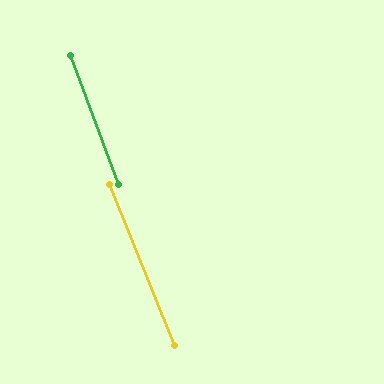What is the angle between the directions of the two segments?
Approximately 2 degrees.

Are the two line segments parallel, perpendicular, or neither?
Parallel — their directions differ by only 1.8°.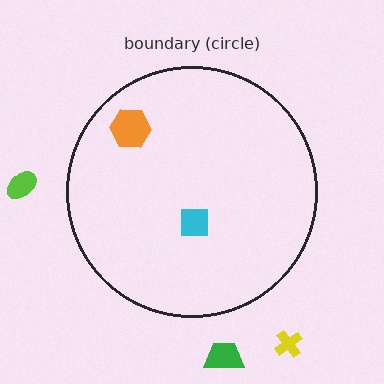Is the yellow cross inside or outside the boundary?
Outside.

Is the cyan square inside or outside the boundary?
Inside.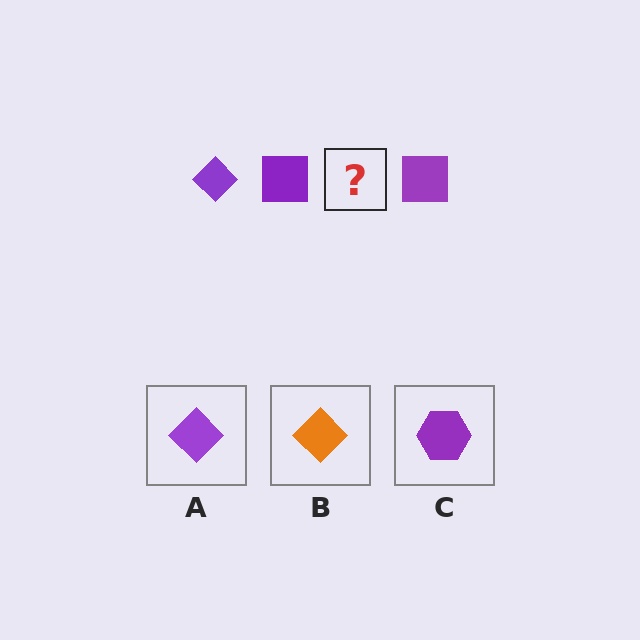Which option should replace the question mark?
Option A.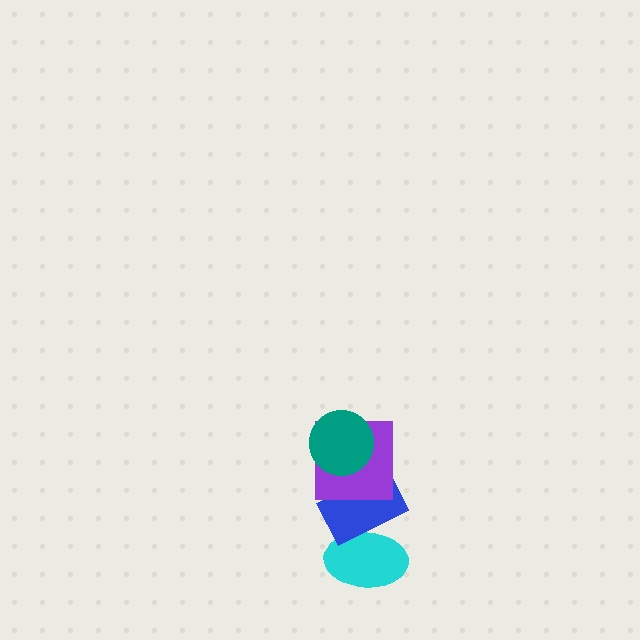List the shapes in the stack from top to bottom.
From top to bottom: the teal circle, the purple square, the blue rectangle, the cyan ellipse.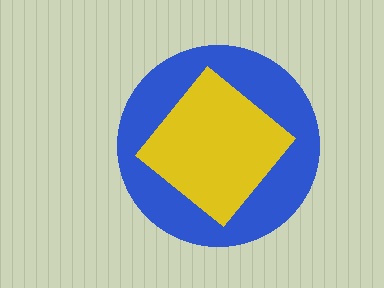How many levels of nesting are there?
2.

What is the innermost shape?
The yellow diamond.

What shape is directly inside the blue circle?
The yellow diamond.